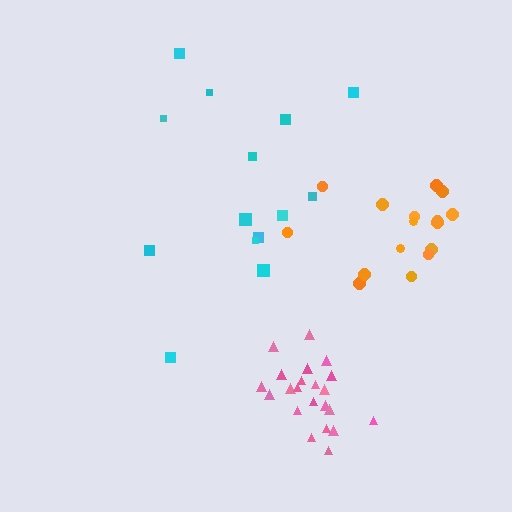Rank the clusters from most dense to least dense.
pink, orange, cyan.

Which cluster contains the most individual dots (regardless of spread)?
Pink (22).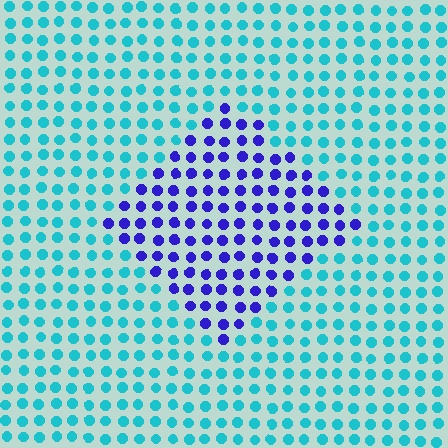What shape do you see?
I see a diamond.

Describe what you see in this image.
The image is filled with small cyan elements in a uniform arrangement. A diamond-shaped region is visible where the elements are tinted to a slightly different hue, forming a subtle color boundary.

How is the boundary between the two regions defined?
The boundary is defined purely by a slight shift in hue (about 63 degrees). Spacing, size, and orientation are identical on both sides.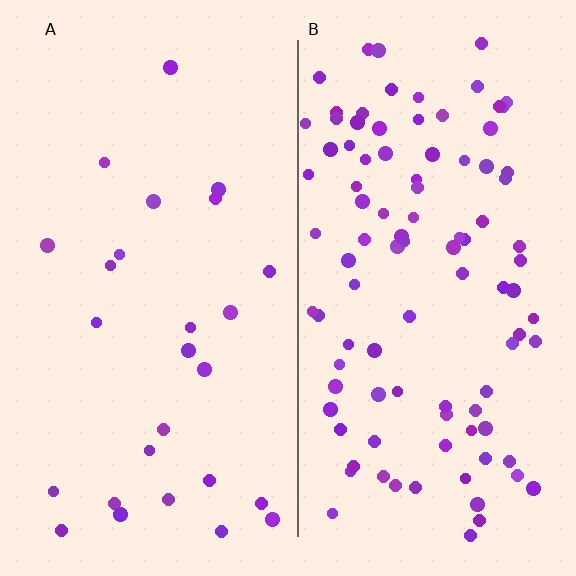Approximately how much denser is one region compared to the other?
Approximately 3.8× — region B over region A.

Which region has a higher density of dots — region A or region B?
B (the right).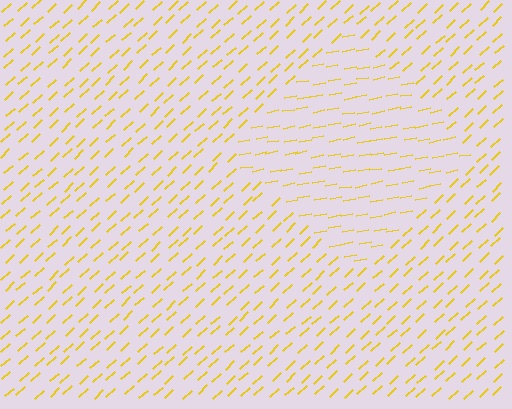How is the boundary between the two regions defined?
The boundary is defined purely by a change in line orientation (approximately 32 degrees difference). All lines are the same color and thickness.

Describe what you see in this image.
The image is filled with small yellow line segments. A diamond region in the image has lines oriented differently from the surrounding lines, creating a visible texture boundary.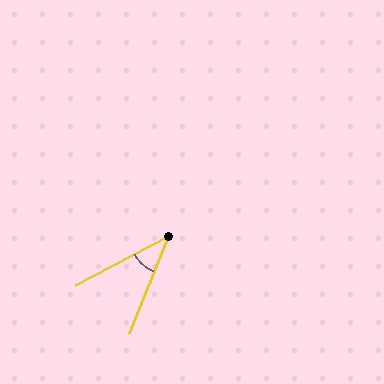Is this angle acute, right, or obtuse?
It is acute.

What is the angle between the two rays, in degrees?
Approximately 40 degrees.